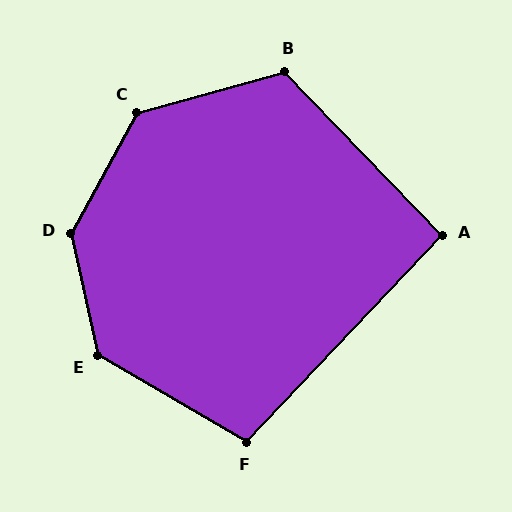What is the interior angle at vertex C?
Approximately 134 degrees (obtuse).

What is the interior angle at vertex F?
Approximately 103 degrees (obtuse).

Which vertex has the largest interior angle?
D, at approximately 139 degrees.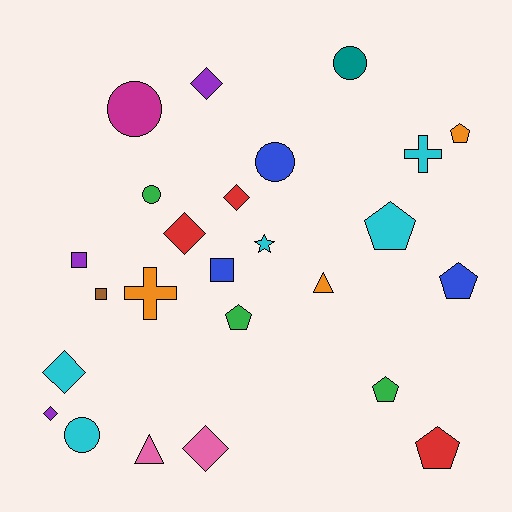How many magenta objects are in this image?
There is 1 magenta object.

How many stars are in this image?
There is 1 star.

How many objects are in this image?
There are 25 objects.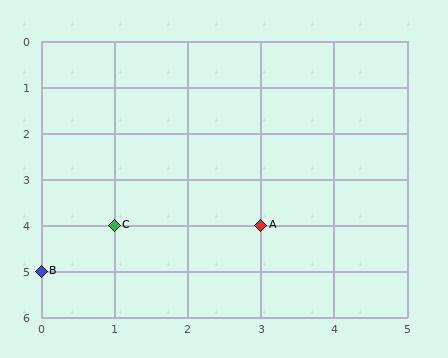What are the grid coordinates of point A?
Point A is at grid coordinates (3, 4).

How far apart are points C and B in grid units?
Points C and B are 1 column and 1 row apart (about 1.4 grid units diagonally).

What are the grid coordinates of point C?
Point C is at grid coordinates (1, 4).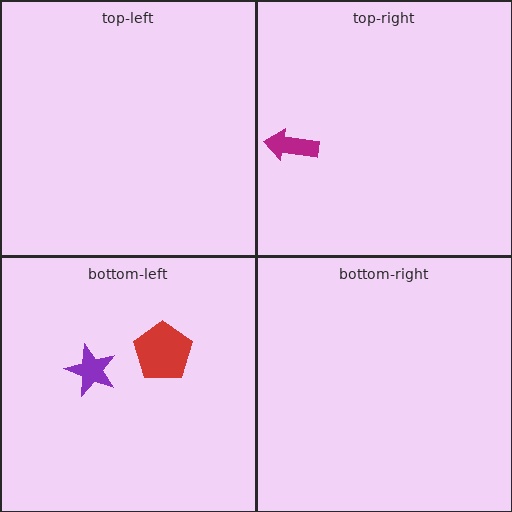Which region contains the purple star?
The bottom-left region.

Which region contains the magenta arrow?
The top-right region.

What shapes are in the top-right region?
The magenta arrow.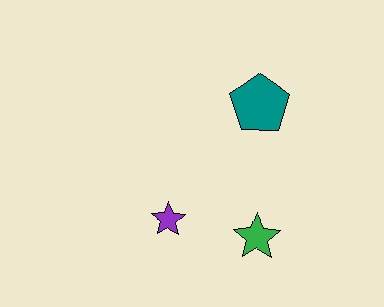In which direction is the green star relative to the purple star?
The green star is to the right of the purple star.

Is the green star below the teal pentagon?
Yes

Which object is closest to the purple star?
The green star is closest to the purple star.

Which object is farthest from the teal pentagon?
The purple star is farthest from the teal pentagon.